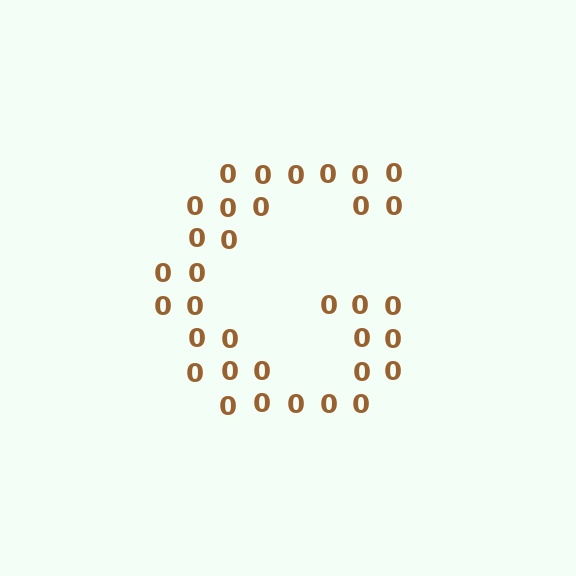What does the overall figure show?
The overall figure shows the letter G.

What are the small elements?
The small elements are digit 0's.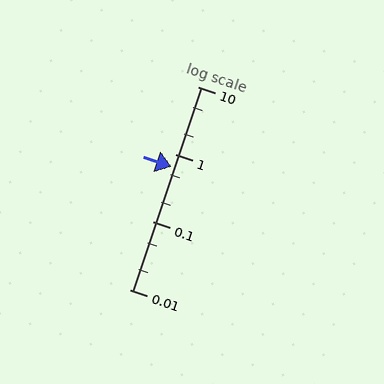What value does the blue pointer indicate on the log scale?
The pointer indicates approximately 0.65.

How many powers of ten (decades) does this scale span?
The scale spans 3 decades, from 0.01 to 10.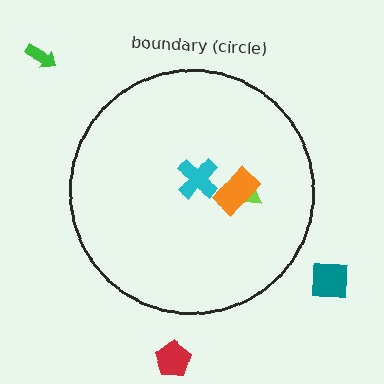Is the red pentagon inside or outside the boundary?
Outside.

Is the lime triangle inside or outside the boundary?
Inside.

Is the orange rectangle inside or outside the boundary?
Inside.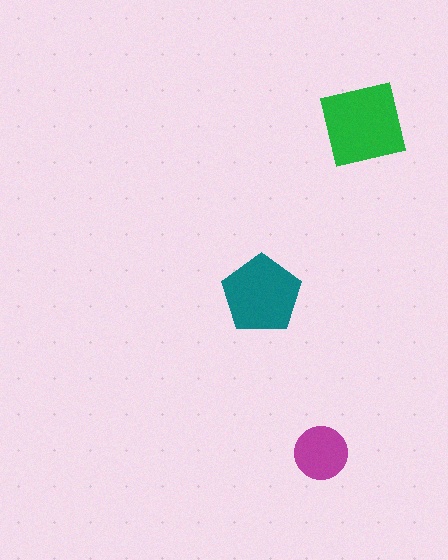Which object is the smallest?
The magenta circle.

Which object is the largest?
The green square.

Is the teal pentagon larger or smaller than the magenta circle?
Larger.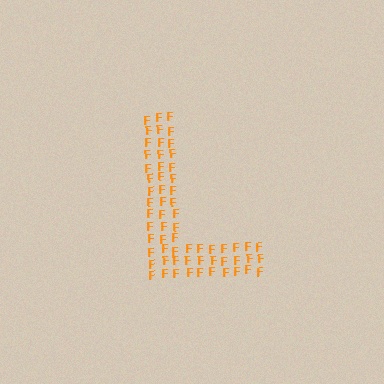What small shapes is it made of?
It is made of small letter F's.